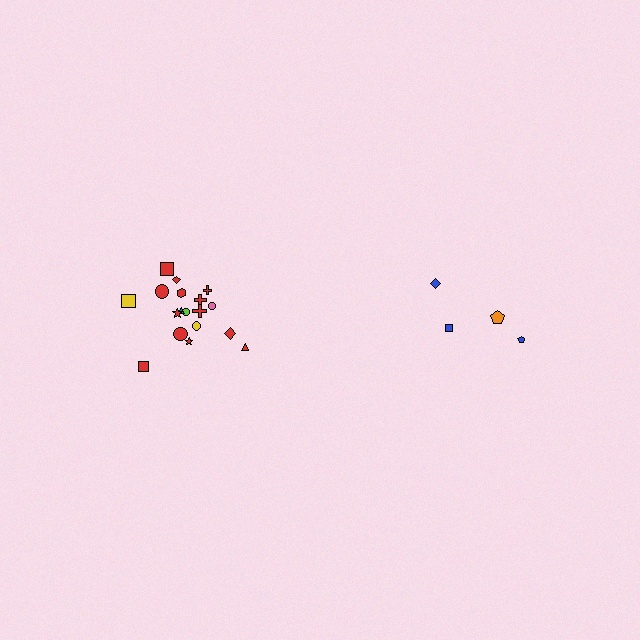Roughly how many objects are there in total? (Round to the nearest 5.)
Roughly 20 objects in total.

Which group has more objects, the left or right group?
The left group.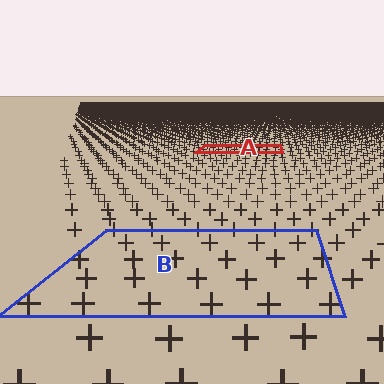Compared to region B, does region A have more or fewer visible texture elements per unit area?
Region A has more texture elements per unit area — they are packed more densely because it is farther away.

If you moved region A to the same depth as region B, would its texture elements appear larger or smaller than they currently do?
They would appear larger. At a closer depth, the same texture elements are projected at a bigger on-screen size.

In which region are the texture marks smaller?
The texture marks are smaller in region A, because it is farther away.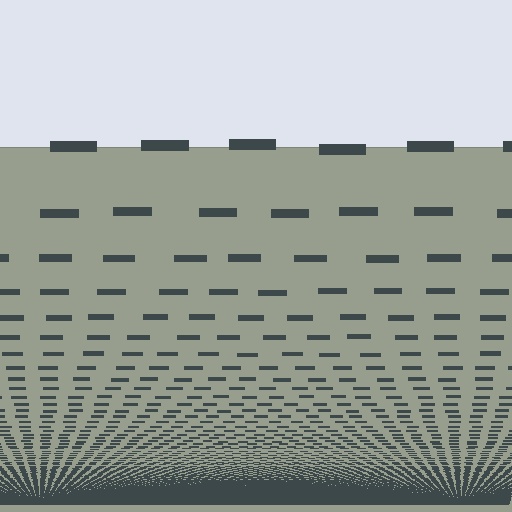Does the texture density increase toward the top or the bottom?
Density increases toward the bottom.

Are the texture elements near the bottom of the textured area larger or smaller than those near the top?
Smaller. The gradient is inverted — elements near the bottom are smaller and denser.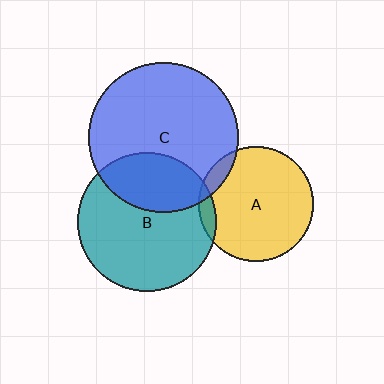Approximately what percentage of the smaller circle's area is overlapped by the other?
Approximately 5%.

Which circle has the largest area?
Circle C (blue).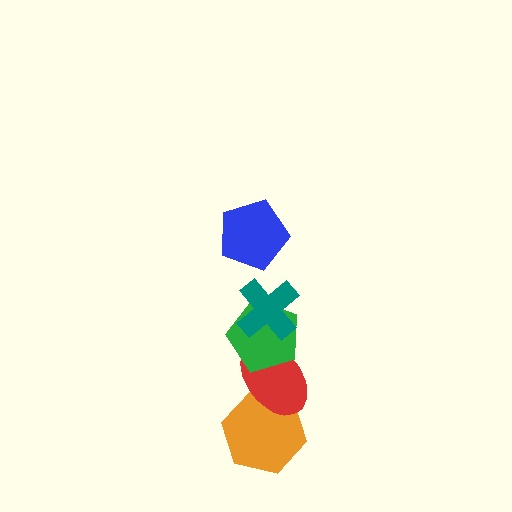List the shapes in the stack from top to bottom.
From top to bottom: the blue pentagon, the teal cross, the green pentagon, the red ellipse, the orange hexagon.